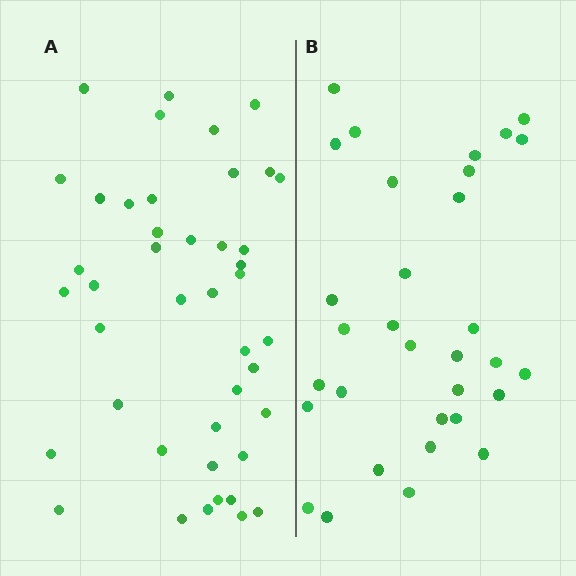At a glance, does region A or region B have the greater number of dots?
Region A (the left region) has more dots.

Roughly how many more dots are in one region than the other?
Region A has roughly 12 or so more dots than region B.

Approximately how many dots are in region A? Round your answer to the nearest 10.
About 40 dots. (The exact count is 43, which rounds to 40.)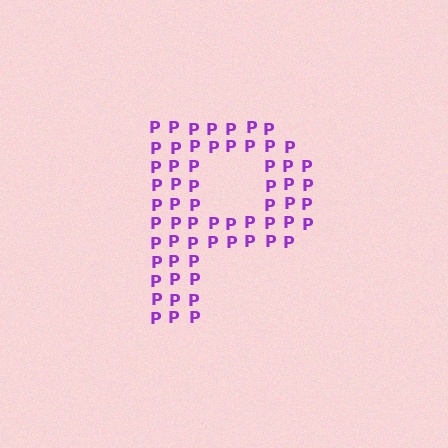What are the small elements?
The small elements are letter P's.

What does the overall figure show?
The overall figure shows the letter P.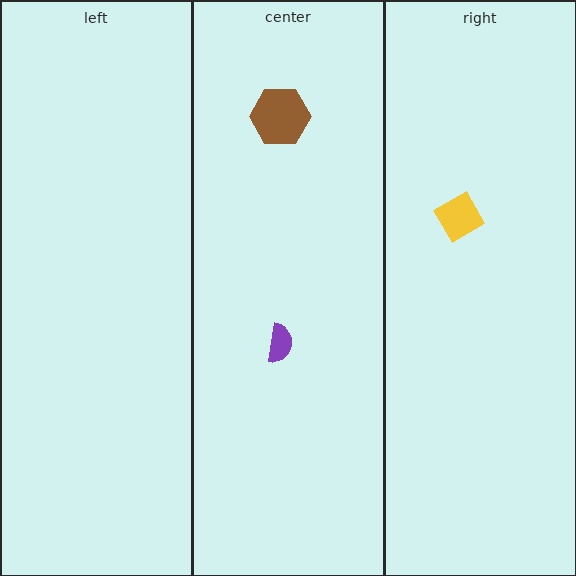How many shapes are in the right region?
1.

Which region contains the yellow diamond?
The right region.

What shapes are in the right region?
The yellow diamond.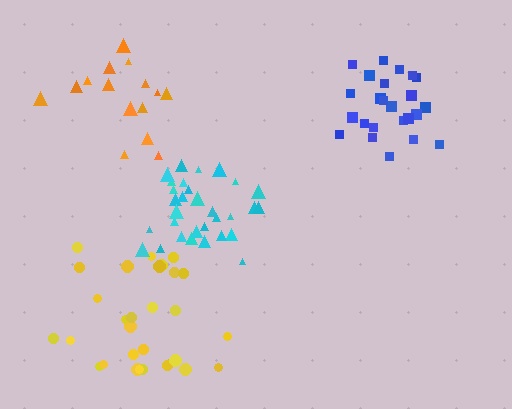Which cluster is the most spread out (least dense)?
Orange.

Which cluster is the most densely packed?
Cyan.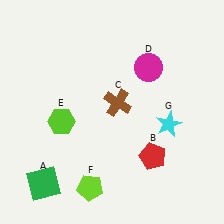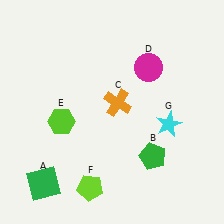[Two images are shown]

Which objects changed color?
B changed from red to green. C changed from brown to orange.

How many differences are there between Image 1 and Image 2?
There are 2 differences between the two images.